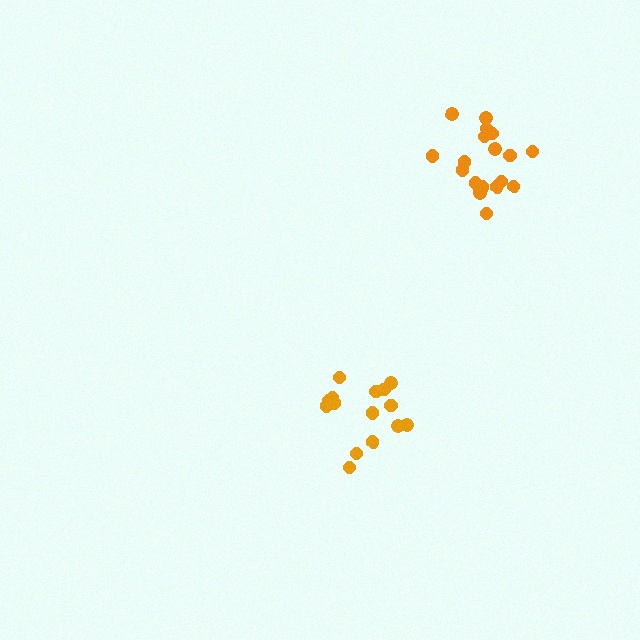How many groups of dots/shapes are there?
There are 2 groups.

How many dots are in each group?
Group 1: 15 dots, Group 2: 18 dots (33 total).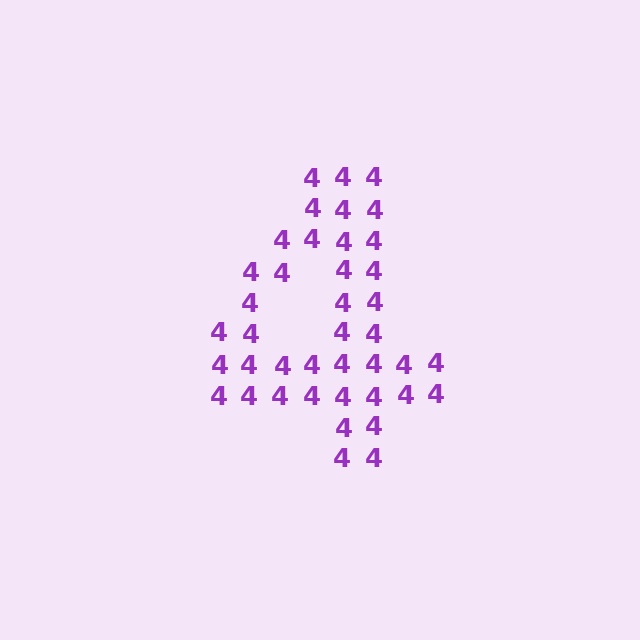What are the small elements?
The small elements are digit 4's.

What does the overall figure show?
The overall figure shows the digit 4.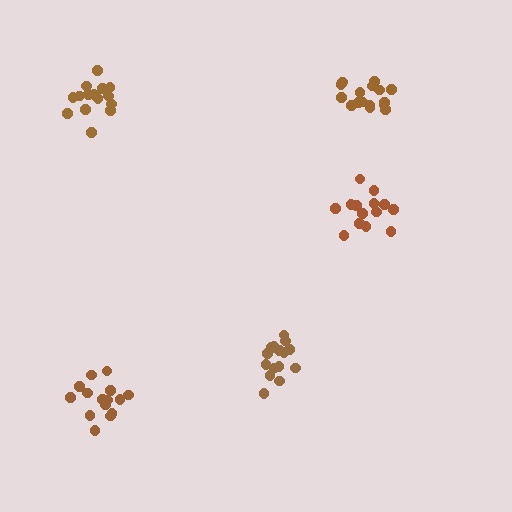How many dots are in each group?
Group 1: 15 dots, Group 2: 15 dots, Group 3: 15 dots, Group 4: 17 dots, Group 5: 15 dots (77 total).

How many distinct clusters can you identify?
There are 5 distinct clusters.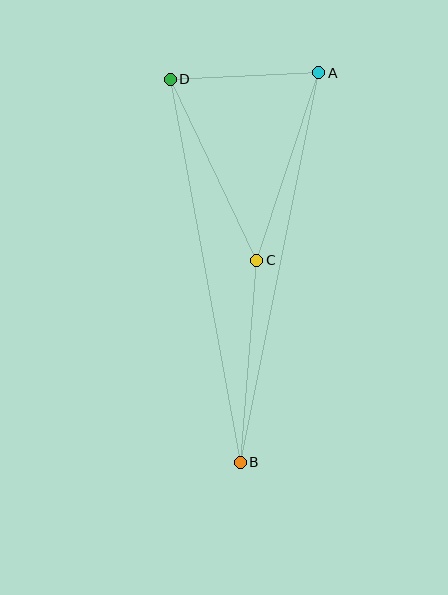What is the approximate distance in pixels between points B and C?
The distance between B and C is approximately 203 pixels.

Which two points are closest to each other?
Points A and D are closest to each other.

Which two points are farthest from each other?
Points A and B are farthest from each other.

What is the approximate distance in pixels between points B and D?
The distance between B and D is approximately 389 pixels.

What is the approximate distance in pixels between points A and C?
The distance between A and C is approximately 197 pixels.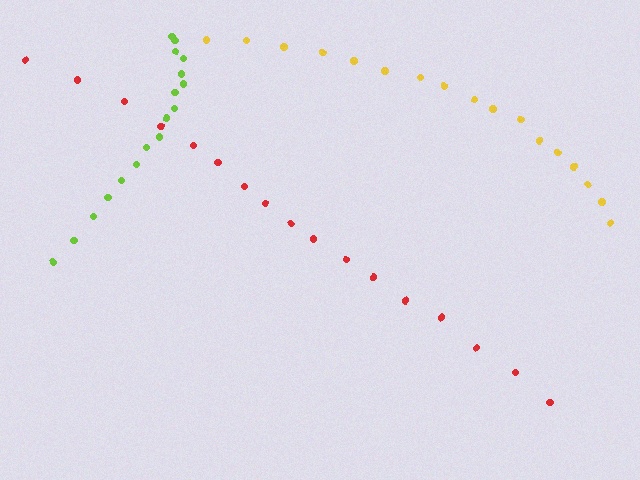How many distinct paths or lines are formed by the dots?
There are 3 distinct paths.